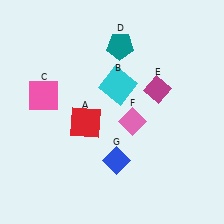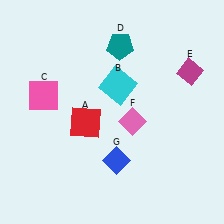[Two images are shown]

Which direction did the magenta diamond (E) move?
The magenta diamond (E) moved right.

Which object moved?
The magenta diamond (E) moved right.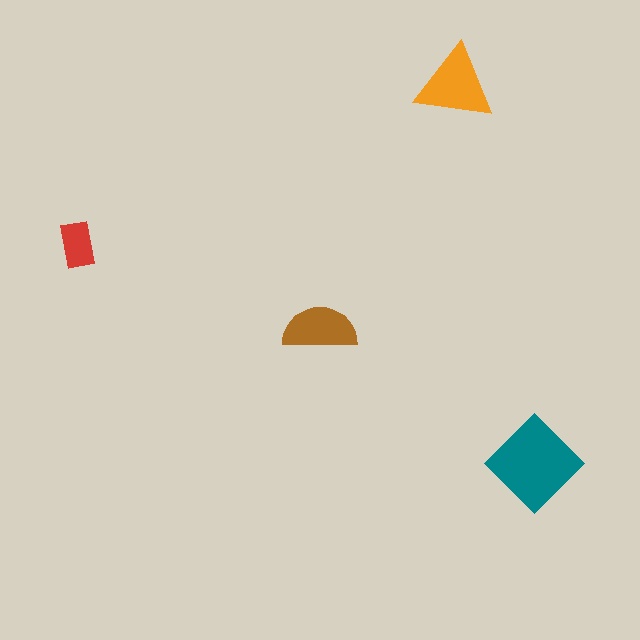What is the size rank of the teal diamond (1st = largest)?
1st.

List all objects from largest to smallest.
The teal diamond, the orange triangle, the brown semicircle, the red rectangle.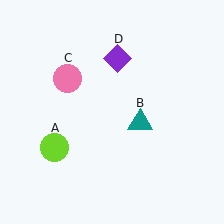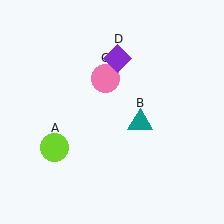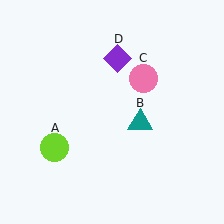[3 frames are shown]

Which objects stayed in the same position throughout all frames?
Lime circle (object A) and teal triangle (object B) and purple diamond (object D) remained stationary.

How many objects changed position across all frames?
1 object changed position: pink circle (object C).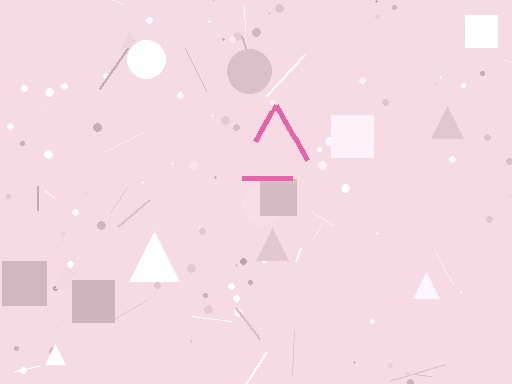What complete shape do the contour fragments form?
The contour fragments form a triangle.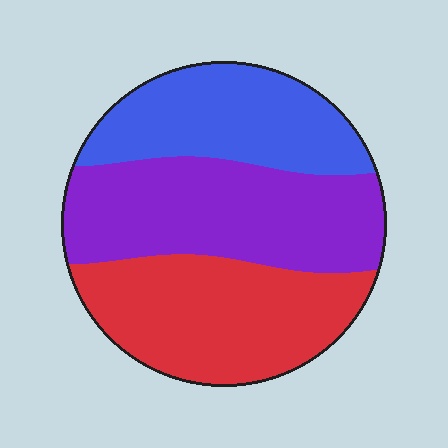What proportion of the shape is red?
Red takes up between a quarter and a half of the shape.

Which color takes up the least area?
Blue, at roughly 30%.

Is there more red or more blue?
Red.